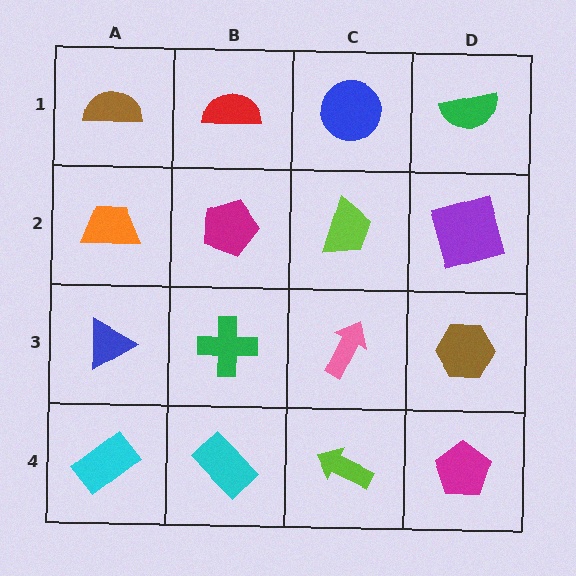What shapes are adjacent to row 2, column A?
A brown semicircle (row 1, column A), a blue triangle (row 3, column A), a magenta pentagon (row 2, column B).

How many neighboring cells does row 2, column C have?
4.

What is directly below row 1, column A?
An orange trapezoid.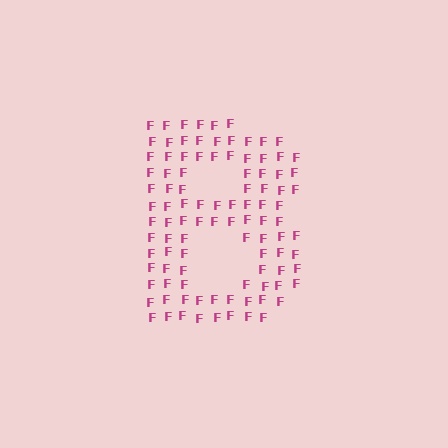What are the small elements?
The small elements are letter F's.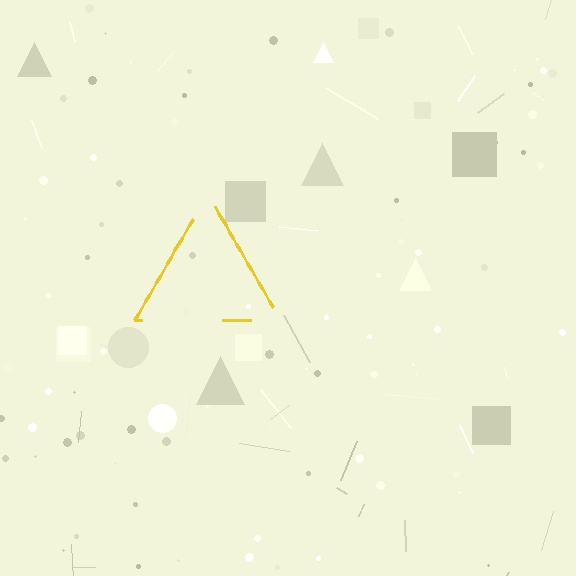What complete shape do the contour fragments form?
The contour fragments form a triangle.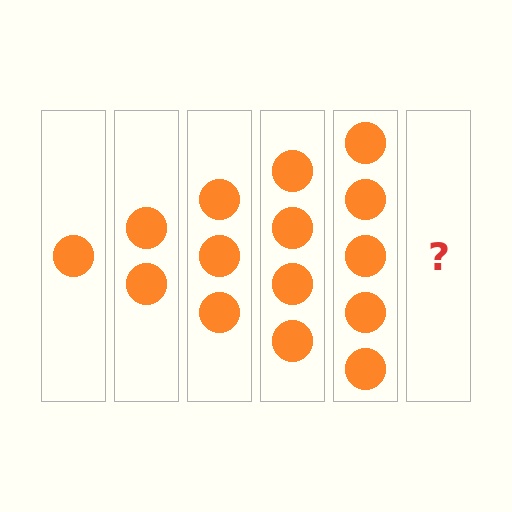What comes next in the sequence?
The next element should be 6 circles.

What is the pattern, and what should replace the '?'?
The pattern is that each step adds one more circle. The '?' should be 6 circles.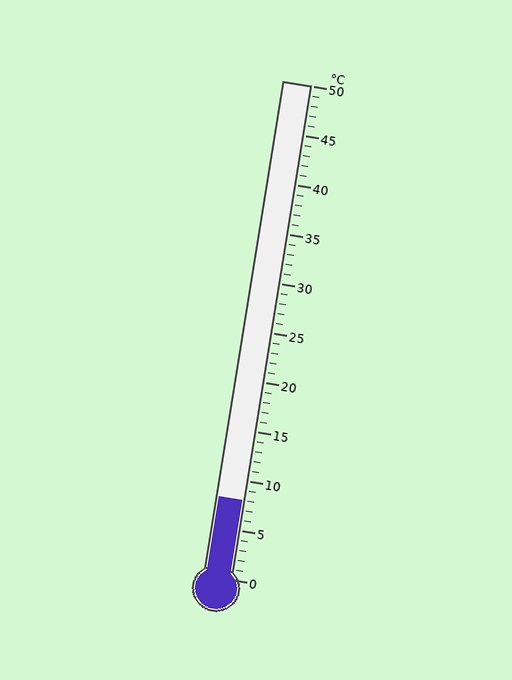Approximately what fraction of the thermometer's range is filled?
The thermometer is filled to approximately 15% of its range.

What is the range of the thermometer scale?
The thermometer scale ranges from 0°C to 50°C.